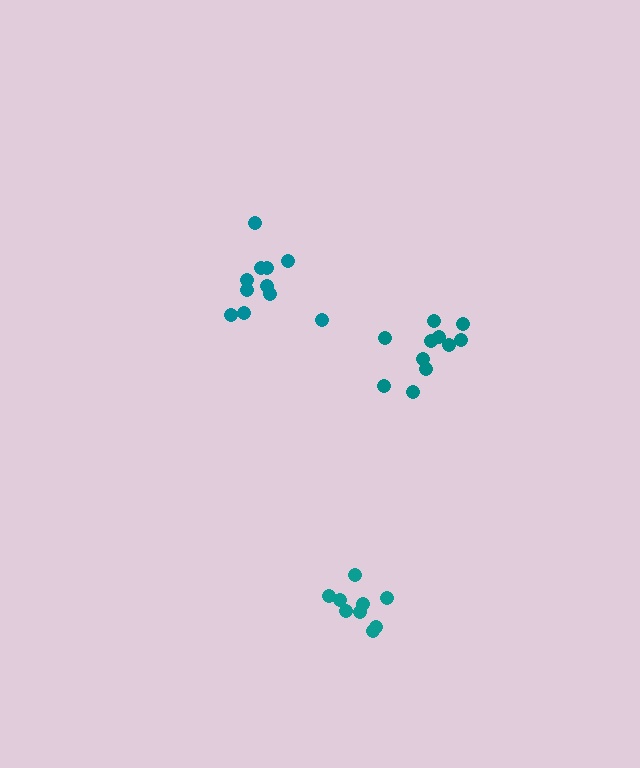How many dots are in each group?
Group 1: 11 dots, Group 2: 11 dots, Group 3: 9 dots (31 total).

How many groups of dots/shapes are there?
There are 3 groups.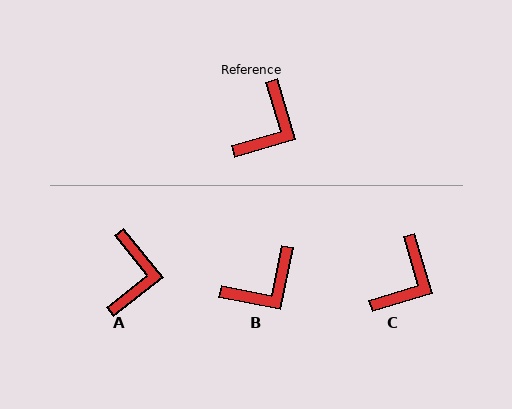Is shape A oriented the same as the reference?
No, it is off by about 22 degrees.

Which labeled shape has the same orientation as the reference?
C.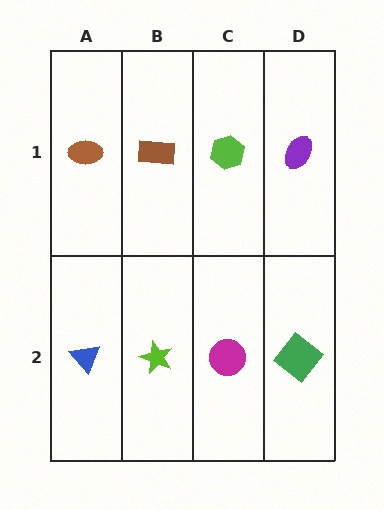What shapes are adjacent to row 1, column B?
A lime star (row 2, column B), a brown ellipse (row 1, column A), a lime hexagon (row 1, column C).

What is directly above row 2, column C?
A lime hexagon.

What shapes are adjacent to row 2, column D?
A purple ellipse (row 1, column D), a magenta circle (row 2, column C).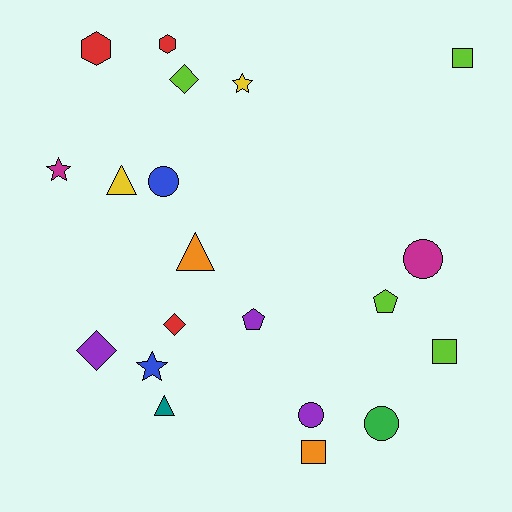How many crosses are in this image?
There are no crosses.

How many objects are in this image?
There are 20 objects.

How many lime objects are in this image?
There are 4 lime objects.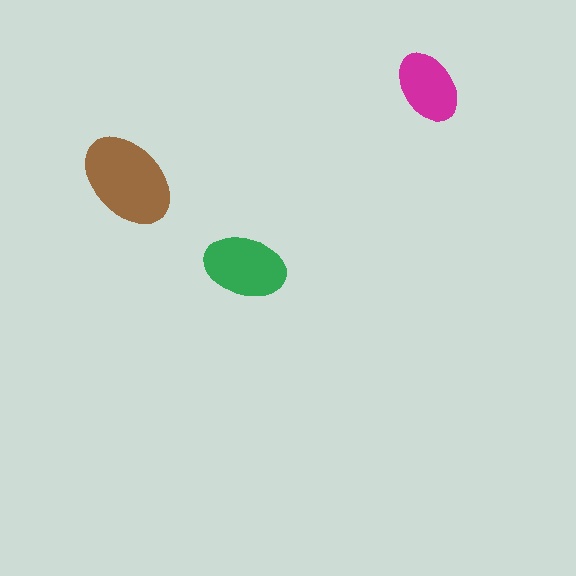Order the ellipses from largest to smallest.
the brown one, the green one, the magenta one.